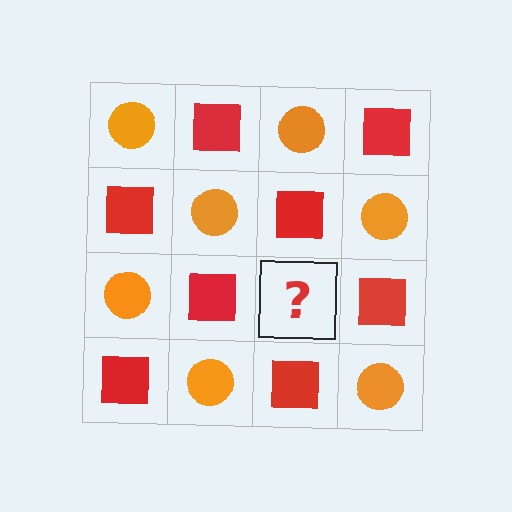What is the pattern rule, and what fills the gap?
The rule is that it alternates orange circle and red square in a checkerboard pattern. The gap should be filled with an orange circle.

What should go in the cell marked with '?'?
The missing cell should contain an orange circle.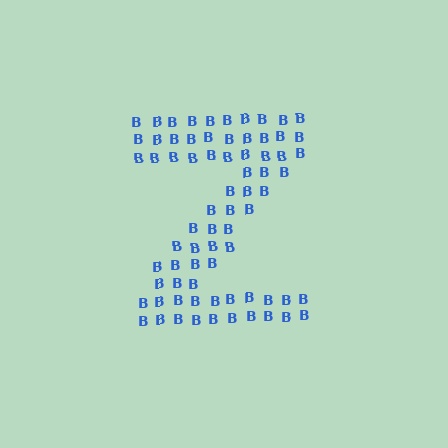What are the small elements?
The small elements are letter B's.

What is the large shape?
The large shape is the letter Z.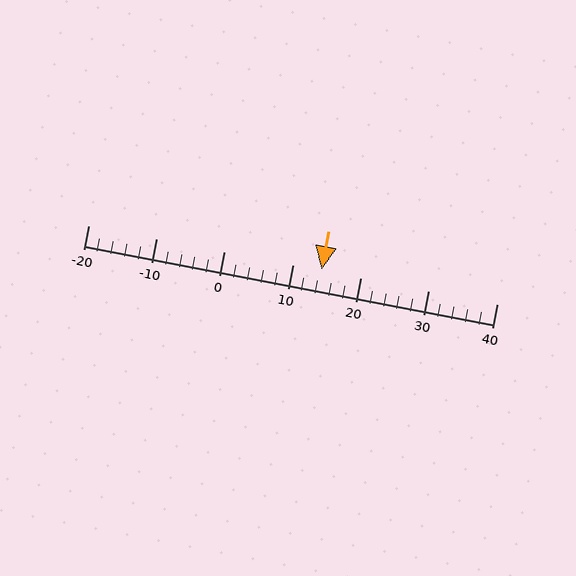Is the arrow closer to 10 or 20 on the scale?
The arrow is closer to 10.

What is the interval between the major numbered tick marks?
The major tick marks are spaced 10 units apart.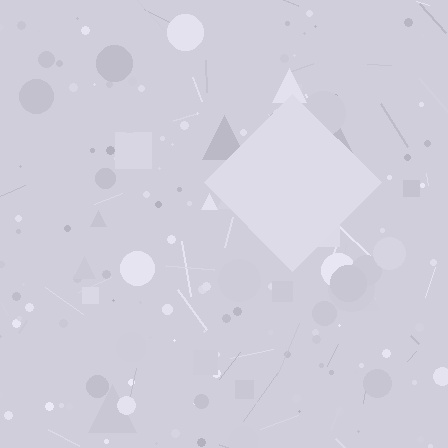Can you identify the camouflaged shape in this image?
The camouflaged shape is a diamond.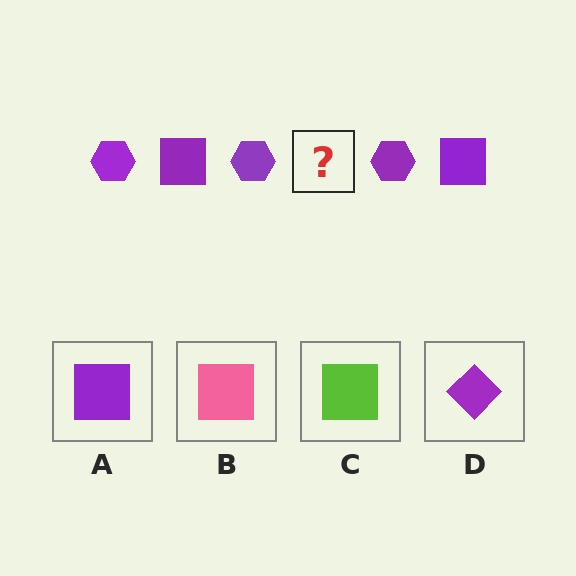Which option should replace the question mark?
Option A.